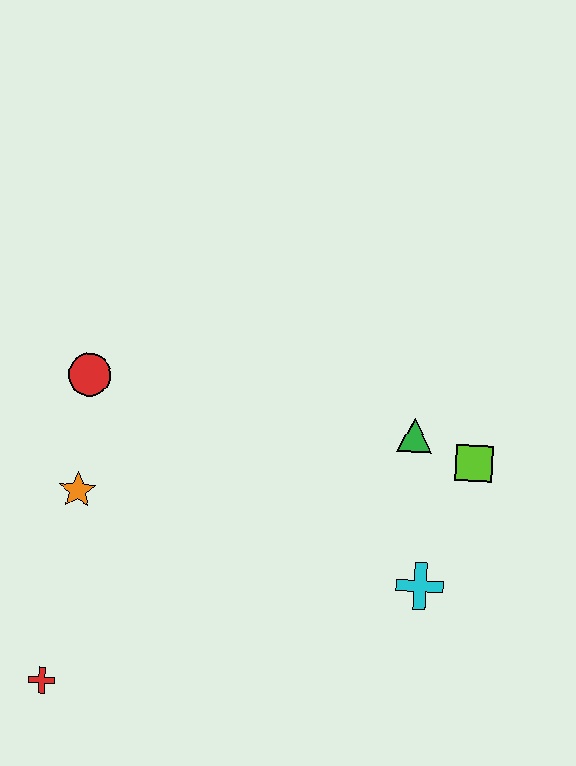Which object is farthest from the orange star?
The lime square is farthest from the orange star.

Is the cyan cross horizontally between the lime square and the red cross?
Yes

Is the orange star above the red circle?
No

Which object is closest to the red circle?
The orange star is closest to the red circle.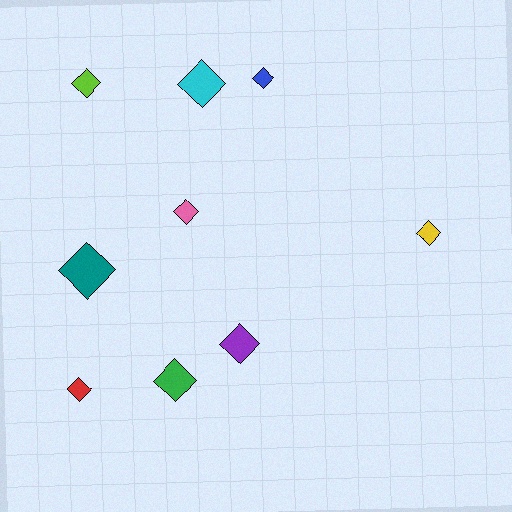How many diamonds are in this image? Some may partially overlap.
There are 9 diamonds.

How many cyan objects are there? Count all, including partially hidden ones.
There is 1 cyan object.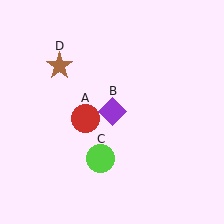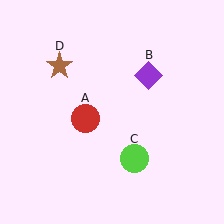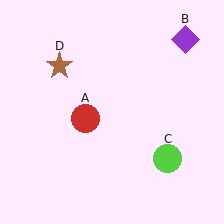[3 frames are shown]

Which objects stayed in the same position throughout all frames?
Red circle (object A) and brown star (object D) remained stationary.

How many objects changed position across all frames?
2 objects changed position: purple diamond (object B), lime circle (object C).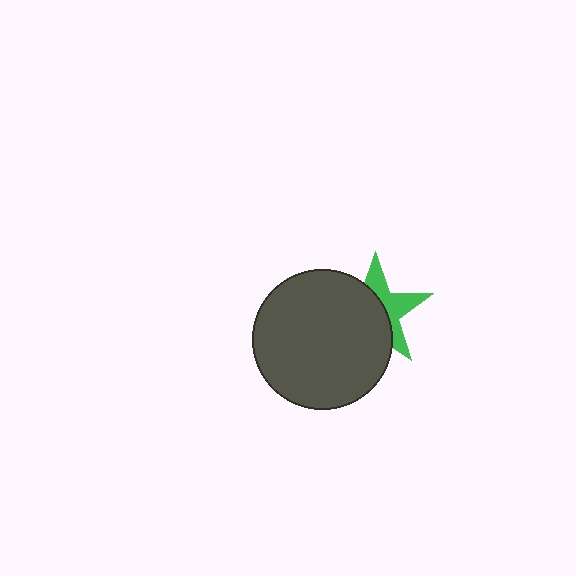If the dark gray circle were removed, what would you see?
You would see the complete green star.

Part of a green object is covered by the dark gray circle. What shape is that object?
It is a star.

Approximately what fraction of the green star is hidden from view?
Roughly 59% of the green star is hidden behind the dark gray circle.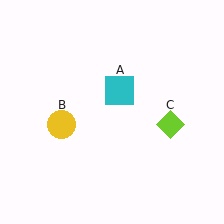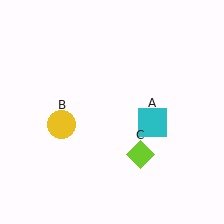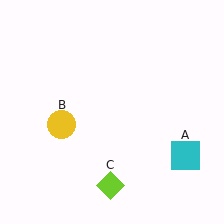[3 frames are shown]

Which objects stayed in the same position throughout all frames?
Yellow circle (object B) remained stationary.